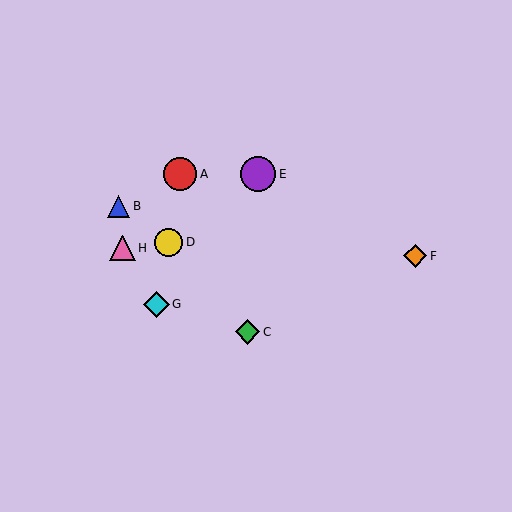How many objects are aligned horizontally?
2 objects (A, E) are aligned horizontally.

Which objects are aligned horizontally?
Objects A, E are aligned horizontally.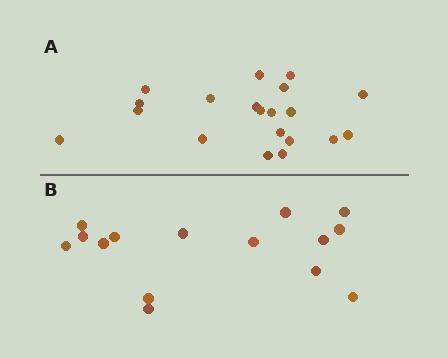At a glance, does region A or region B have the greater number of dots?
Region A (the top region) has more dots.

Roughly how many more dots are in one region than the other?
Region A has about 5 more dots than region B.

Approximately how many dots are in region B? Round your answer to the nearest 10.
About 20 dots. (The exact count is 15, which rounds to 20.)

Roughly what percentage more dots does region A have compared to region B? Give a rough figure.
About 35% more.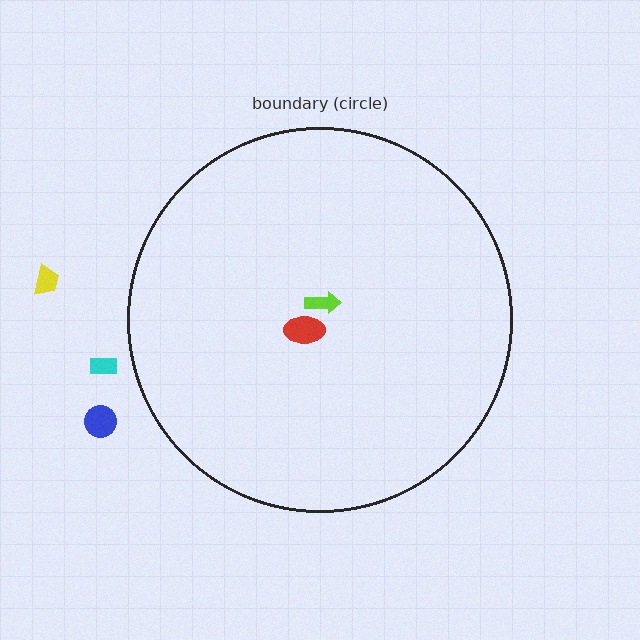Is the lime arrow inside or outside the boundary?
Inside.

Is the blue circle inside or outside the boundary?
Outside.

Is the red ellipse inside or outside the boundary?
Inside.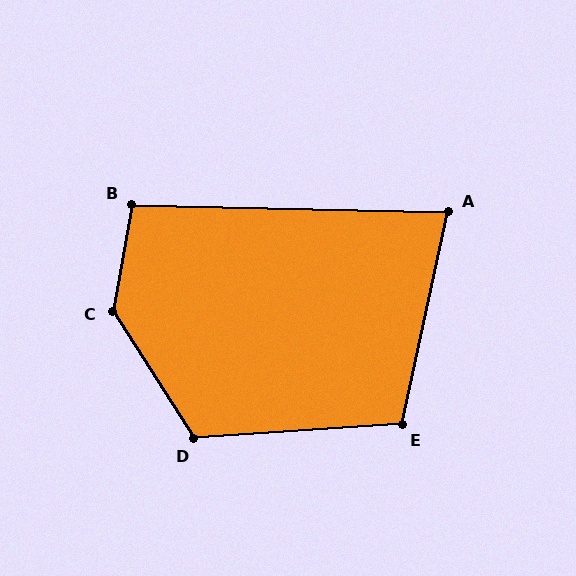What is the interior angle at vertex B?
Approximately 99 degrees (obtuse).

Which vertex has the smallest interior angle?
A, at approximately 79 degrees.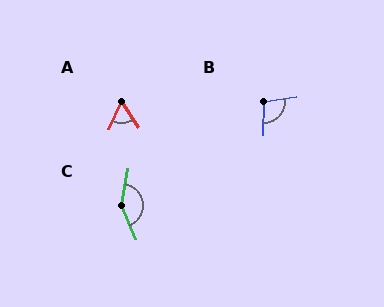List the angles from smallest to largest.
A (58°), B (99°), C (147°).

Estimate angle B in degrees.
Approximately 99 degrees.